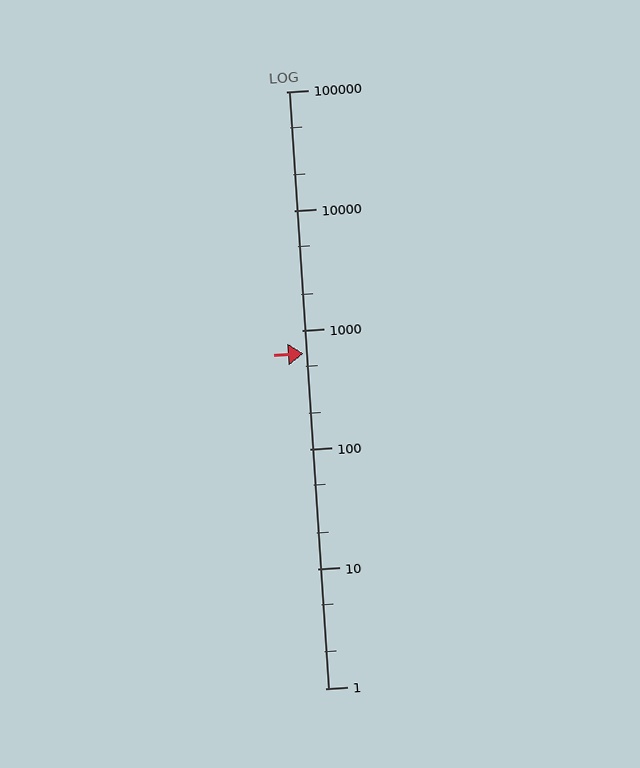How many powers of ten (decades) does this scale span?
The scale spans 5 decades, from 1 to 100000.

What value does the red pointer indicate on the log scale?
The pointer indicates approximately 640.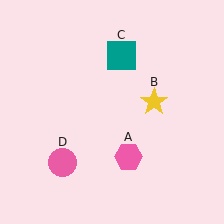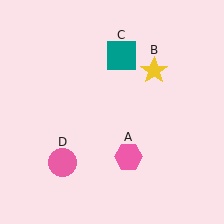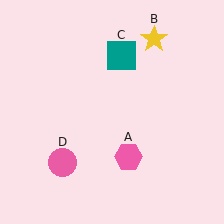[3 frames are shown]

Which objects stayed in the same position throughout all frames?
Pink hexagon (object A) and teal square (object C) and pink circle (object D) remained stationary.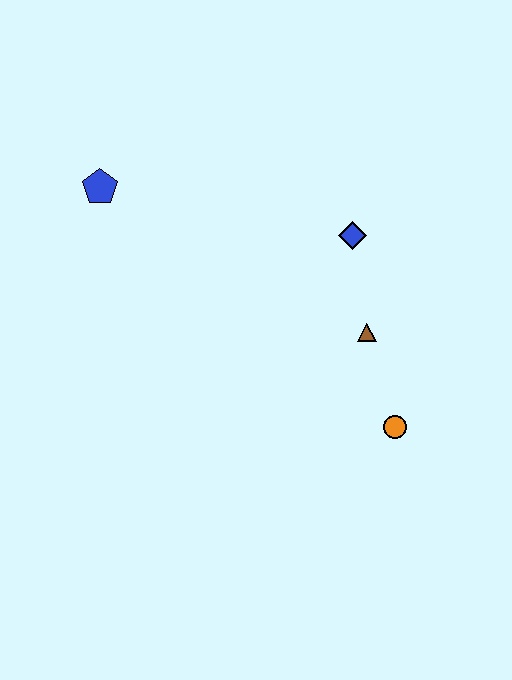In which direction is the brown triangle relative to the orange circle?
The brown triangle is above the orange circle.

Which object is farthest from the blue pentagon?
The orange circle is farthest from the blue pentagon.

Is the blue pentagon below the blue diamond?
No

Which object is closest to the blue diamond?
The brown triangle is closest to the blue diamond.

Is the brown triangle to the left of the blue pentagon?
No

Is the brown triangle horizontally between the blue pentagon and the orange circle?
Yes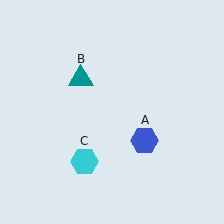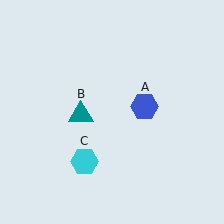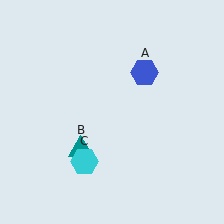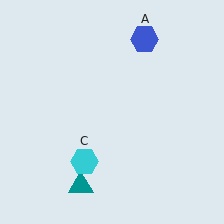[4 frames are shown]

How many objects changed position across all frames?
2 objects changed position: blue hexagon (object A), teal triangle (object B).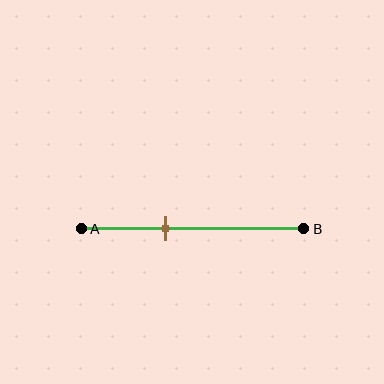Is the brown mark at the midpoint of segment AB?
No, the mark is at about 40% from A, not at the 50% midpoint.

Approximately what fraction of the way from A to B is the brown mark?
The brown mark is approximately 40% of the way from A to B.